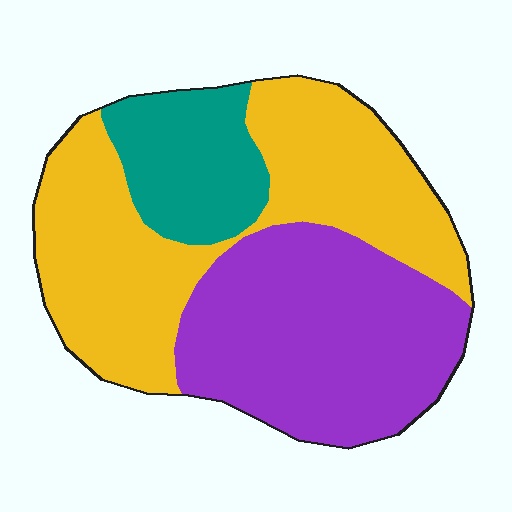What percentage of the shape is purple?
Purple takes up between a quarter and a half of the shape.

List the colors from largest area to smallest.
From largest to smallest: yellow, purple, teal.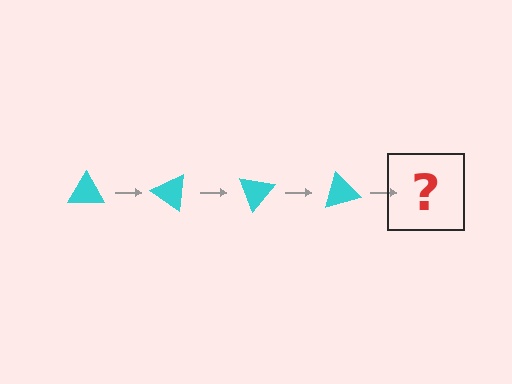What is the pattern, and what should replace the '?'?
The pattern is that the triangle rotates 35 degrees each step. The '?' should be a cyan triangle rotated 140 degrees.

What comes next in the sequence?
The next element should be a cyan triangle rotated 140 degrees.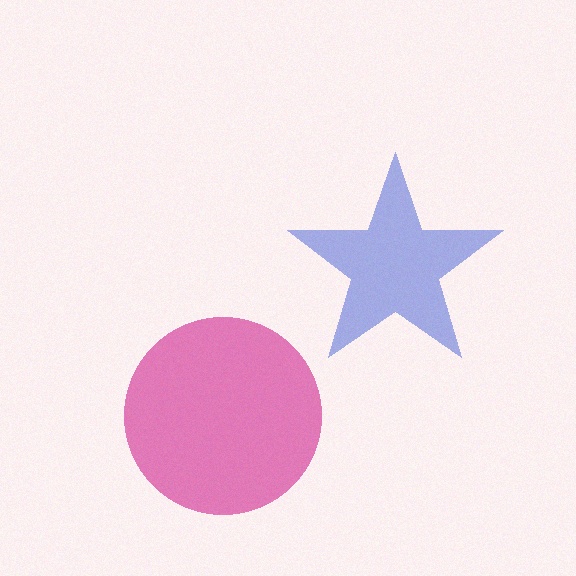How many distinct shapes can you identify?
There are 2 distinct shapes: a blue star, a magenta circle.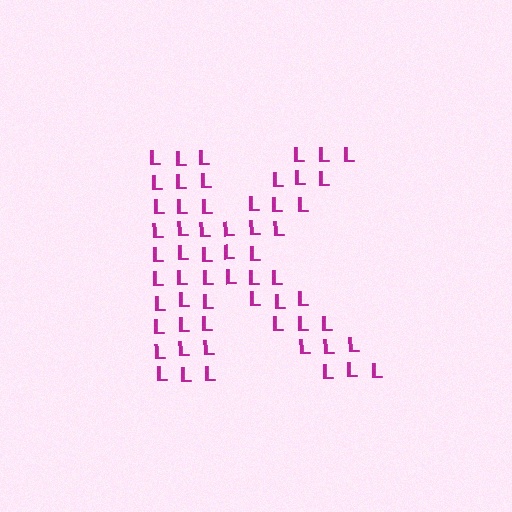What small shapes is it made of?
It is made of small letter L's.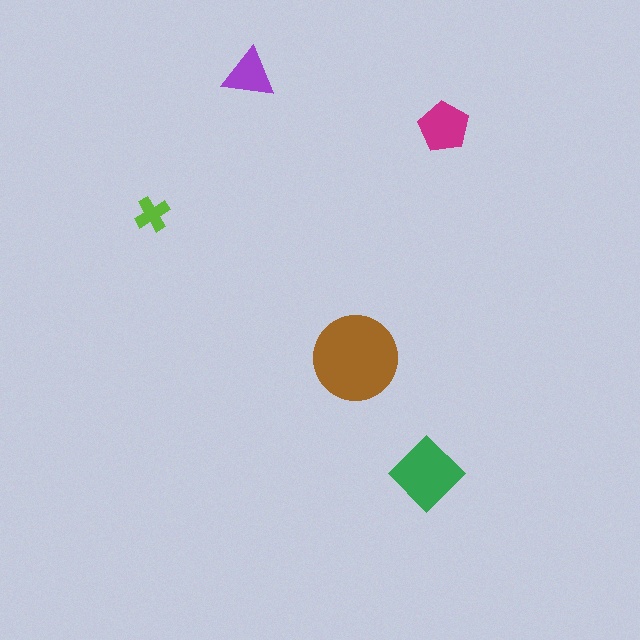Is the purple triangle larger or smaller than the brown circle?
Smaller.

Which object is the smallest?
The lime cross.